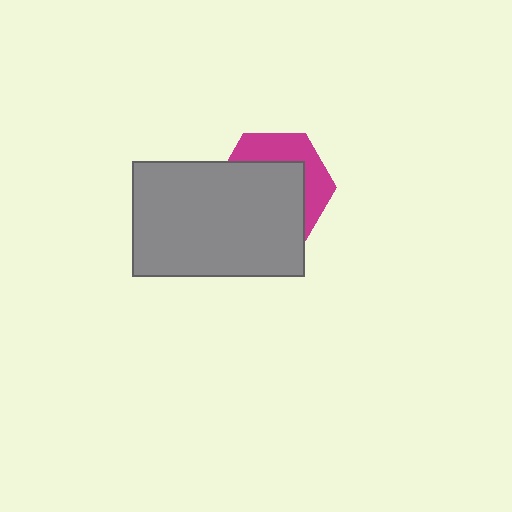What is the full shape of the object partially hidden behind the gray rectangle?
The partially hidden object is a magenta hexagon.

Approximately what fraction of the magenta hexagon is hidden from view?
Roughly 64% of the magenta hexagon is hidden behind the gray rectangle.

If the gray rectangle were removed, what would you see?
You would see the complete magenta hexagon.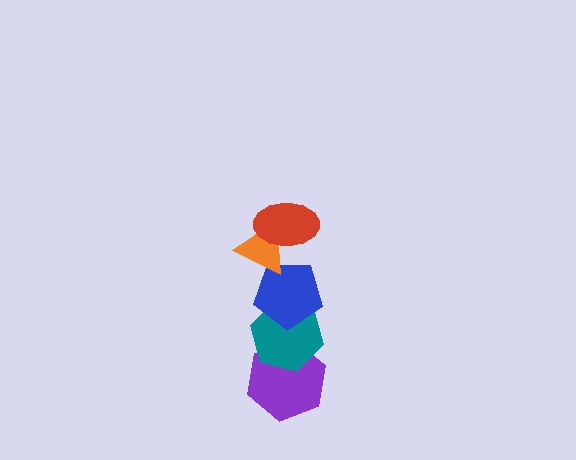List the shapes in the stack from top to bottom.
From top to bottom: the red ellipse, the orange triangle, the blue pentagon, the teal hexagon, the purple hexagon.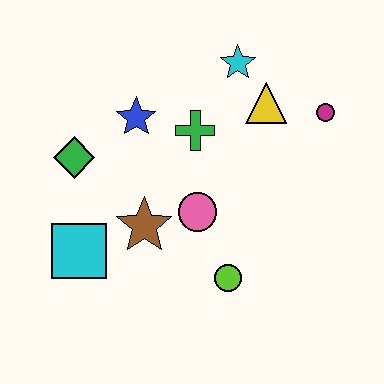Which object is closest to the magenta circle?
The yellow triangle is closest to the magenta circle.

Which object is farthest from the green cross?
The cyan square is farthest from the green cross.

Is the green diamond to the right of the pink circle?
No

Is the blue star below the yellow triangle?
Yes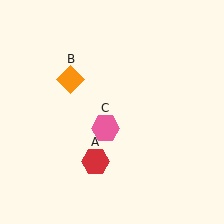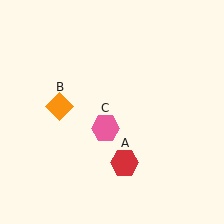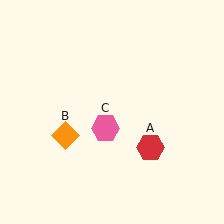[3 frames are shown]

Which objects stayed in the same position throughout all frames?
Pink hexagon (object C) remained stationary.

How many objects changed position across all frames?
2 objects changed position: red hexagon (object A), orange diamond (object B).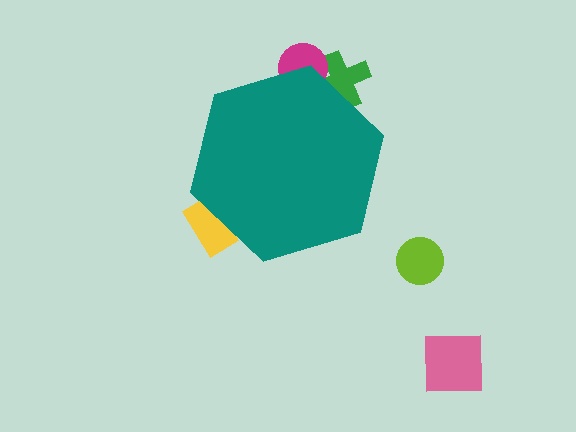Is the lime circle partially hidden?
No, the lime circle is fully visible.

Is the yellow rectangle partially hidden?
Yes, the yellow rectangle is partially hidden behind the teal hexagon.